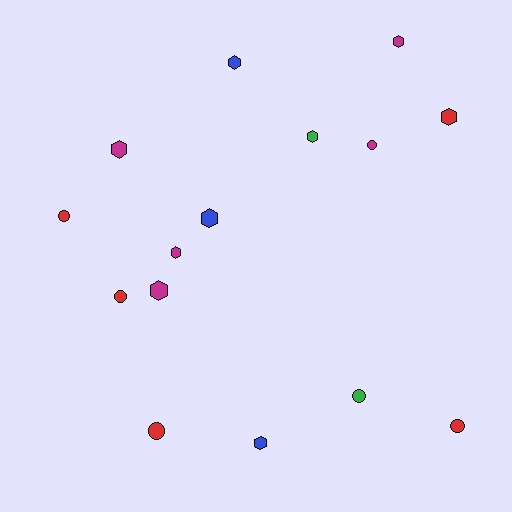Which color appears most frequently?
Magenta, with 5 objects.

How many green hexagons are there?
There is 1 green hexagon.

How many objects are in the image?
There are 15 objects.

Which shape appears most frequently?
Hexagon, with 9 objects.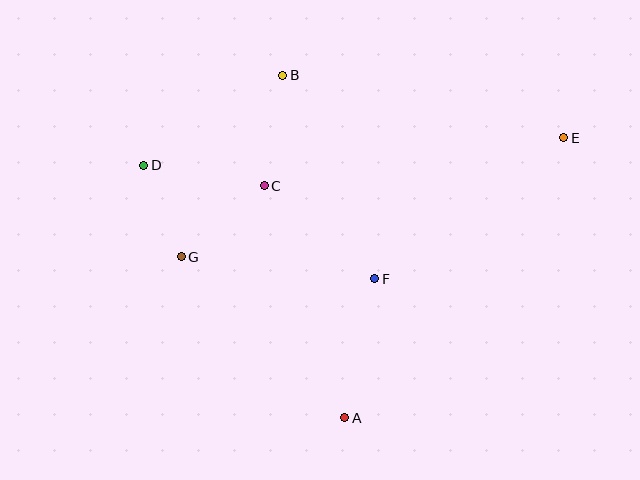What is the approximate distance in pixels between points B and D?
The distance between B and D is approximately 166 pixels.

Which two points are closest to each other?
Points D and G are closest to each other.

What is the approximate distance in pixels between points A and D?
The distance between A and D is approximately 323 pixels.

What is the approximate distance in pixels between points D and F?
The distance between D and F is approximately 258 pixels.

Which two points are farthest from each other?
Points D and E are farthest from each other.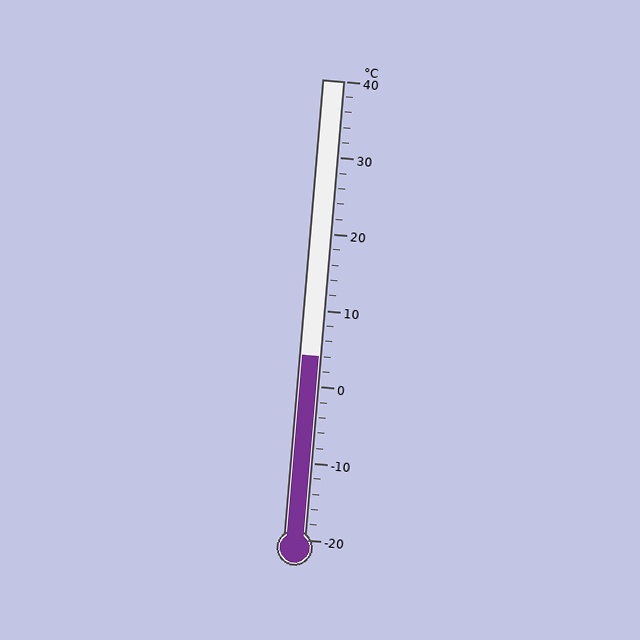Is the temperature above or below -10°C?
The temperature is above -10°C.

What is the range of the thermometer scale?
The thermometer scale ranges from -20°C to 40°C.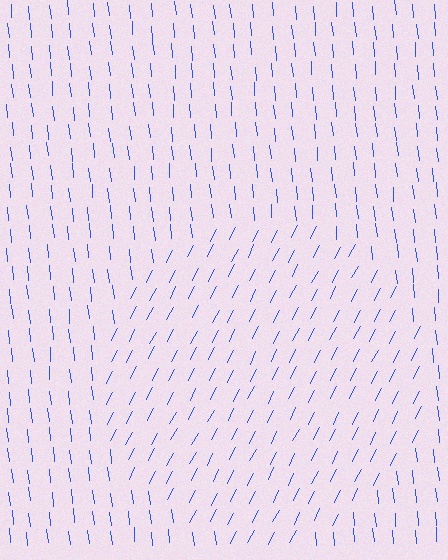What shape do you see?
I see a circle.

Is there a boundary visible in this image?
Yes, there is a texture boundary formed by a change in line orientation.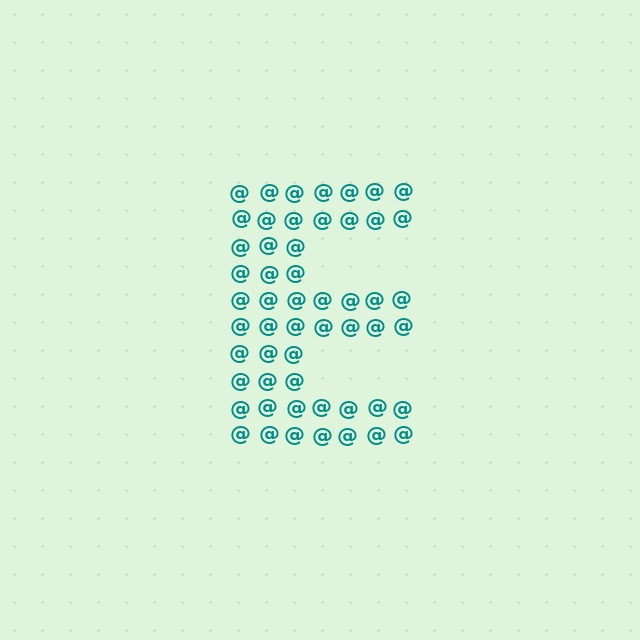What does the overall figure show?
The overall figure shows the letter E.